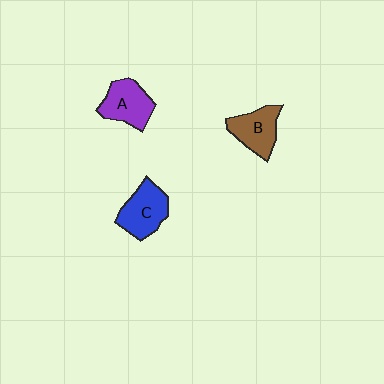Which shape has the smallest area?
Shape B (brown).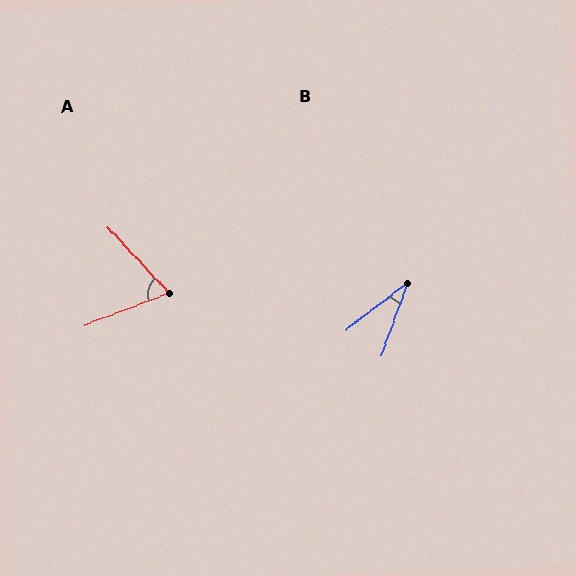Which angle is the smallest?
B, at approximately 33 degrees.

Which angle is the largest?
A, at approximately 68 degrees.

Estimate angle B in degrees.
Approximately 33 degrees.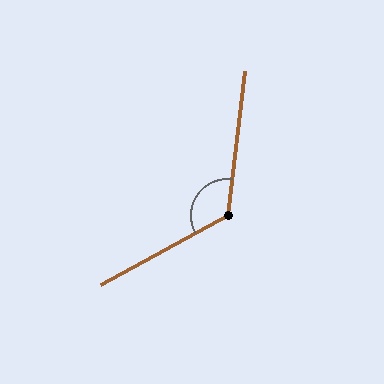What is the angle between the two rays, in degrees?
Approximately 126 degrees.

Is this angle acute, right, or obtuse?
It is obtuse.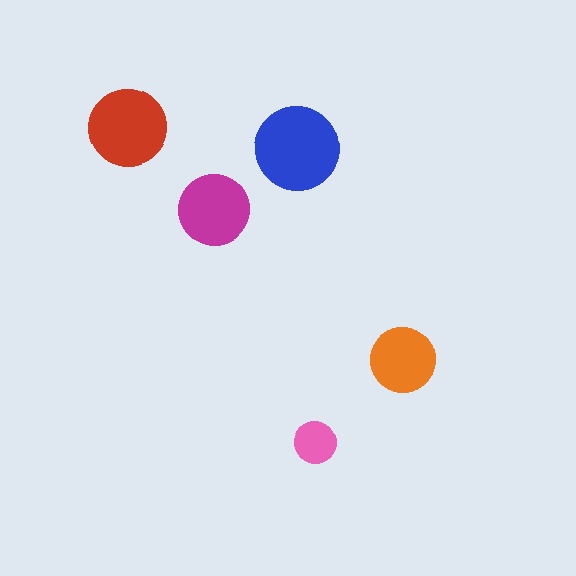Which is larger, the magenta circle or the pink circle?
The magenta one.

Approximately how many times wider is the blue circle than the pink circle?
About 2 times wider.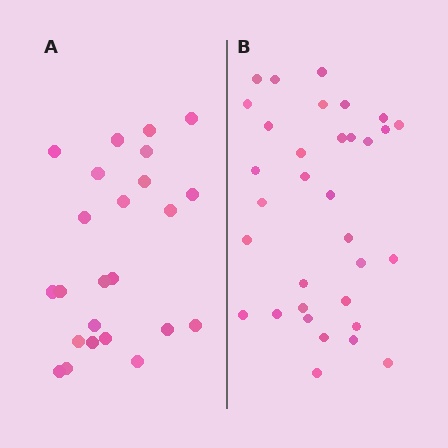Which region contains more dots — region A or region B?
Region B (the right region) has more dots.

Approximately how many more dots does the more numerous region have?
Region B has roughly 8 or so more dots than region A.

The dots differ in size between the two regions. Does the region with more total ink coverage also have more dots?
No. Region A has more total ink coverage because its dots are larger, but region B actually contains more individual dots. Total area can be misleading — the number of items is what matters here.